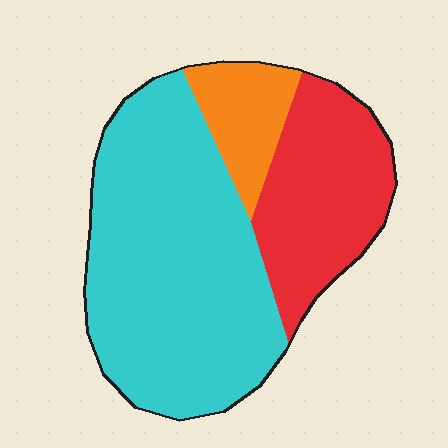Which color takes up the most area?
Cyan, at roughly 60%.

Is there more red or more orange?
Red.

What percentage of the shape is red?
Red covers about 30% of the shape.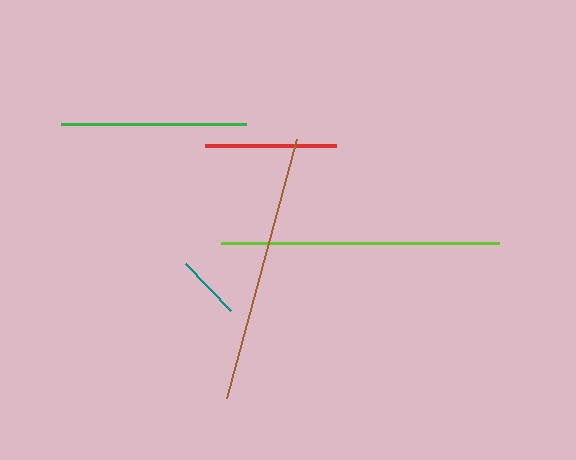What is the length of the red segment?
The red segment is approximately 131 pixels long.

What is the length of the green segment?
The green segment is approximately 185 pixels long.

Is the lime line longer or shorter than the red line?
The lime line is longer than the red line.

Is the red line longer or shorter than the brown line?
The brown line is longer than the red line.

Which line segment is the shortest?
The teal line is the shortest at approximately 65 pixels.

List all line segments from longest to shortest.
From longest to shortest: lime, brown, green, red, teal.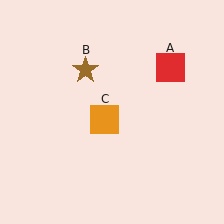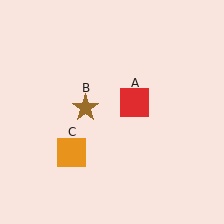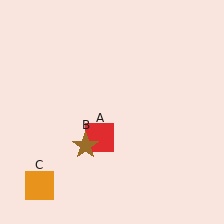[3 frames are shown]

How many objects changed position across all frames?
3 objects changed position: red square (object A), brown star (object B), orange square (object C).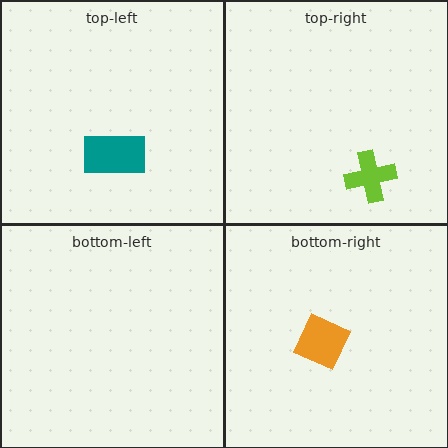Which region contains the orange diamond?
The bottom-right region.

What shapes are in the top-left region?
The teal rectangle.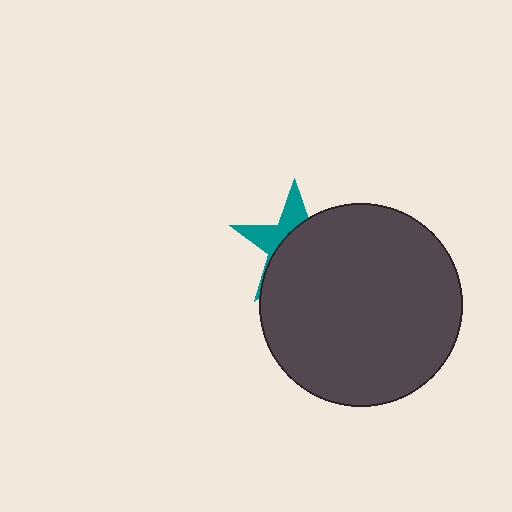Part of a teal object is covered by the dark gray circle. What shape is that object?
It is a star.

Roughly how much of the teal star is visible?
A small part of it is visible (roughly 34%).